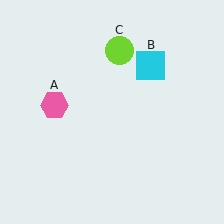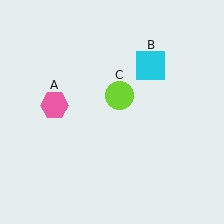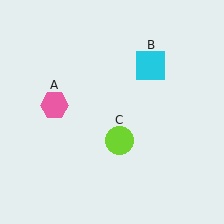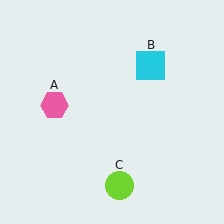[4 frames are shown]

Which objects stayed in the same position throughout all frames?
Pink hexagon (object A) and cyan square (object B) remained stationary.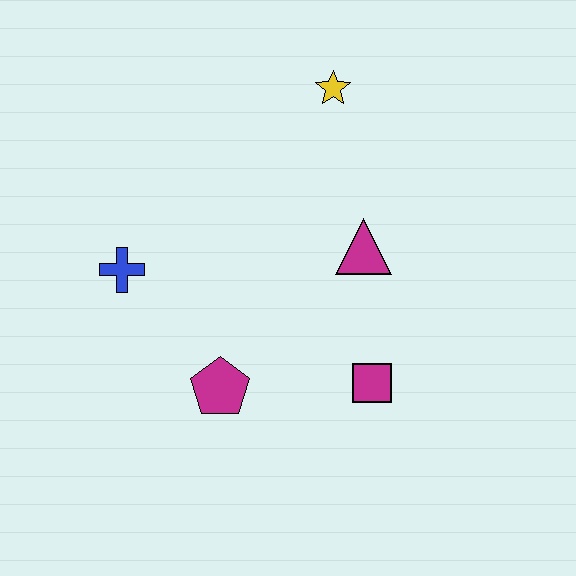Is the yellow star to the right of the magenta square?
No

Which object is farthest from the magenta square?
The yellow star is farthest from the magenta square.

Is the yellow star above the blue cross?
Yes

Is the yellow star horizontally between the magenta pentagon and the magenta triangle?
Yes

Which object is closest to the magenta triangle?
The magenta square is closest to the magenta triangle.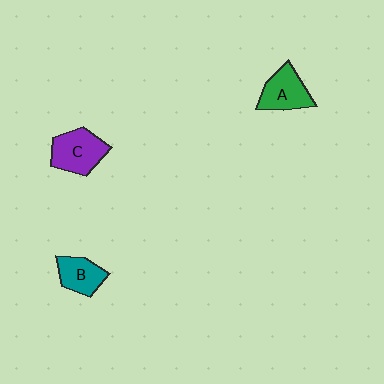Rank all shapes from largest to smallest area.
From largest to smallest: C (purple), A (green), B (teal).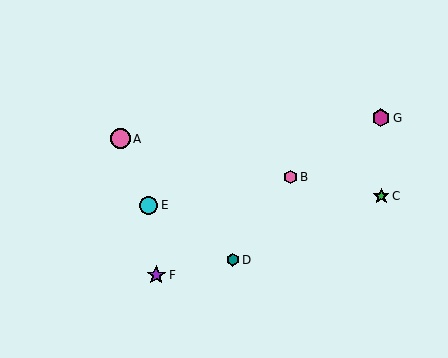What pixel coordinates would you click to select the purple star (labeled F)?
Click at (156, 275) to select the purple star F.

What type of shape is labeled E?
Shape E is a cyan circle.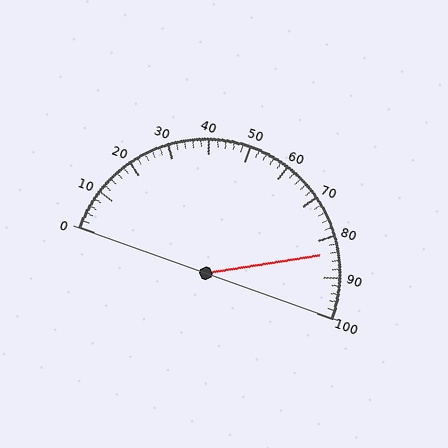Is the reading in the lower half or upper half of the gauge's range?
The reading is in the upper half of the range (0 to 100).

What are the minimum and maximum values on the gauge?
The gauge ranges from 0 to 100.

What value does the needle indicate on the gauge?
The needle indicates approximately 84.